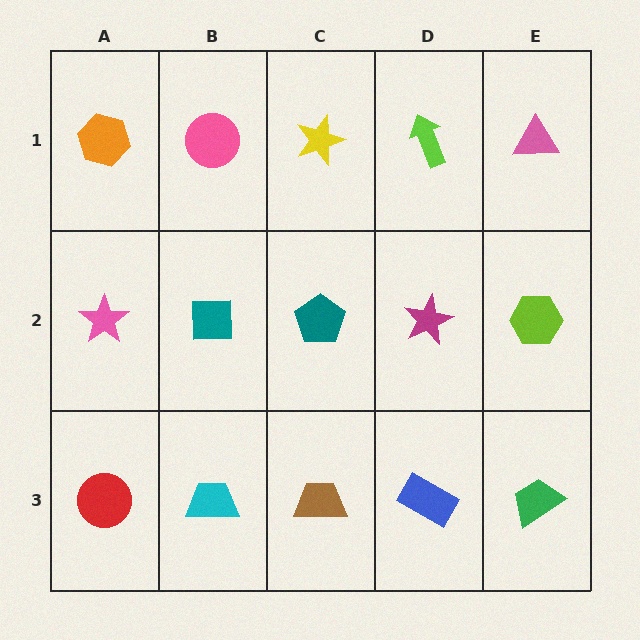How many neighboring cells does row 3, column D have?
3.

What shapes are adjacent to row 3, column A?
A pink star (row 2, column A), a cyan trapezoid (row 3, column B).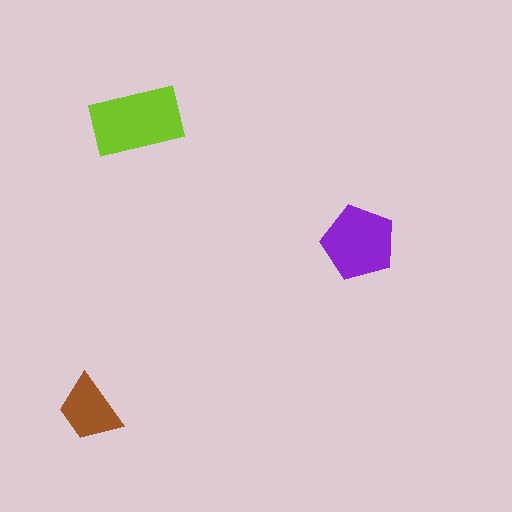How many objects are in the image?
There are 3 objects in the image.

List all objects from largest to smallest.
The lime rectangle, the purple pentagon, the brown trapezoid.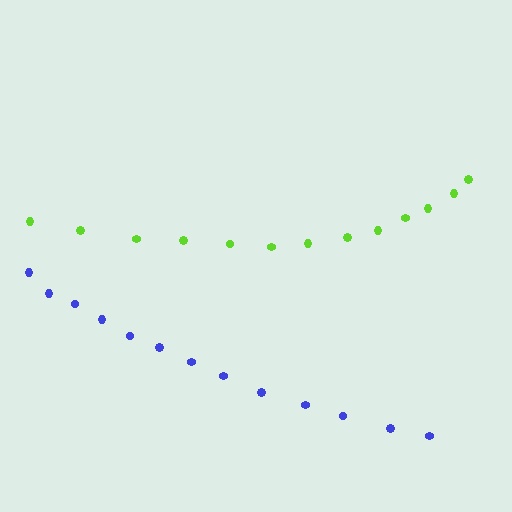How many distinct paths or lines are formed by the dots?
There are 2 distinct paths.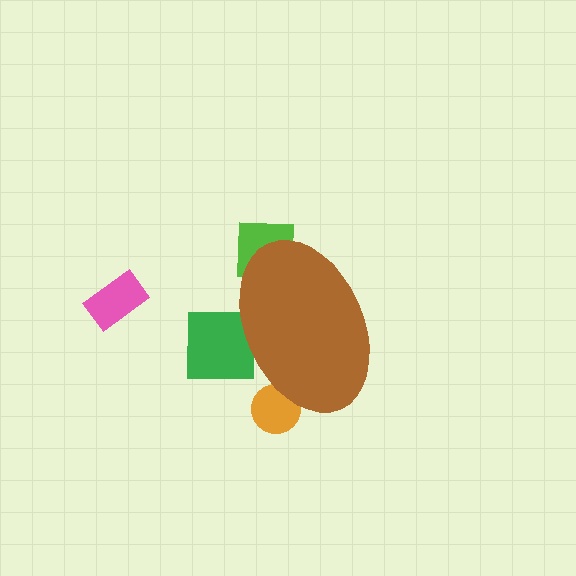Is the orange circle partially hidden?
Yes, the orange circle is partially hidden behind the brown ellipse.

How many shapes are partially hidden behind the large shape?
3 shapes are partially hidden.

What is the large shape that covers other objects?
A brown ellipse.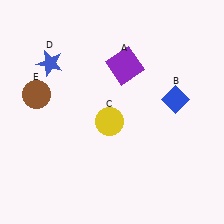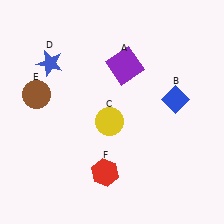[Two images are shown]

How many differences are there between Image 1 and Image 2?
There is 1 difference between the two images.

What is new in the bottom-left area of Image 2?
A red hexagon (F) was added in the bottom-left area of Image 2.